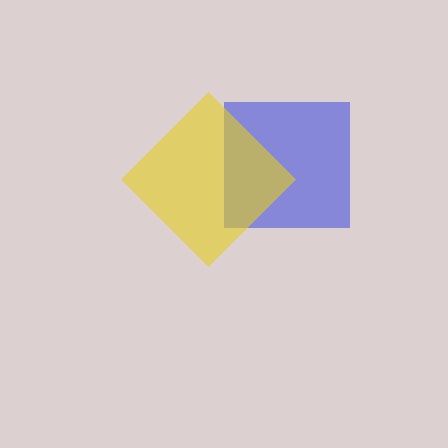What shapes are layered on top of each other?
The layered shapes are: a blue square, a yellow diamond.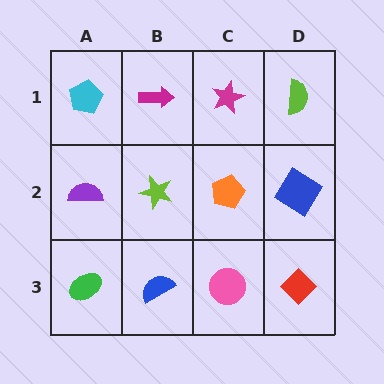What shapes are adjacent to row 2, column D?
A lime semicircle (row 1, column D), a red diamond (row 3, column D), an orange pentagon (row 2, column C).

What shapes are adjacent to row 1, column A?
A purple semicircle (row 2, column A), a magenta arrow (row 1, column B).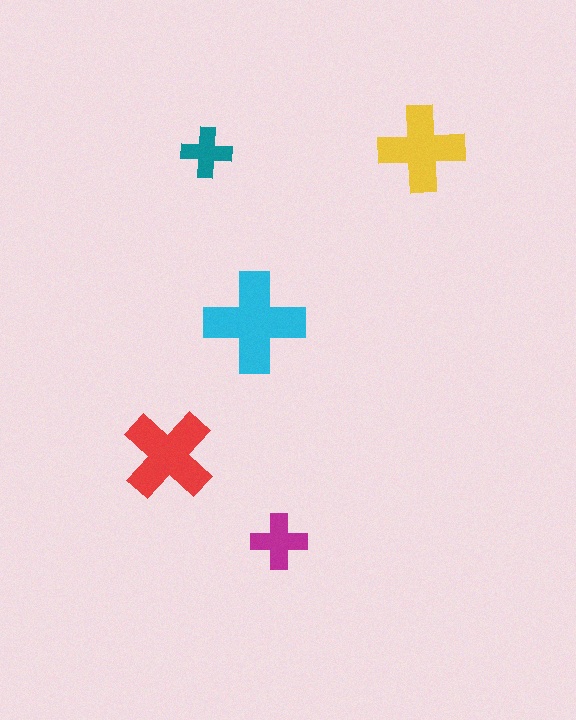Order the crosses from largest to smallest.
the cyan one, the red one, the yellow one, the magenta one, the teal one.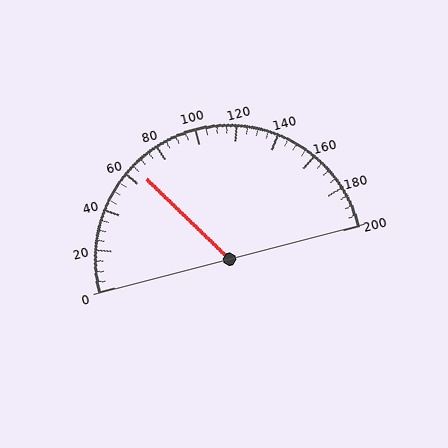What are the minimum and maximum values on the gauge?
The gauge ranges from 0 to 200.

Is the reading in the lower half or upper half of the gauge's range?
The reading is in the lower half of the range (0 to 200).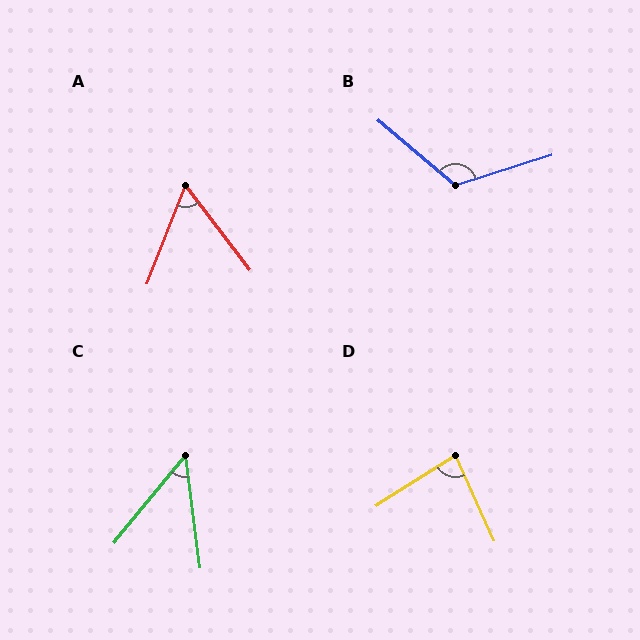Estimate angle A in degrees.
Approximately 59 degrees.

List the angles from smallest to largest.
C (46°), A (59°), D (82°), B (122°).